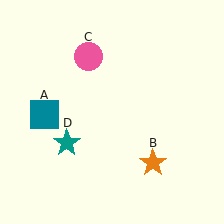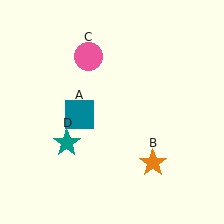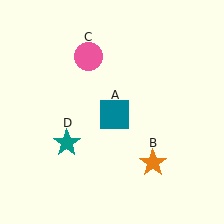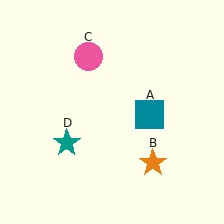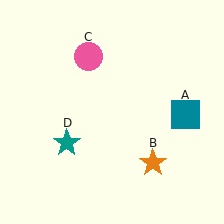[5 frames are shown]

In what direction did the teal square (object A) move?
The teal square (object A) moved right.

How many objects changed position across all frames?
1 object changed position: teal square (object A).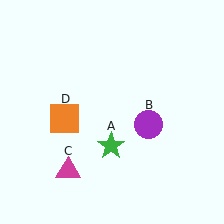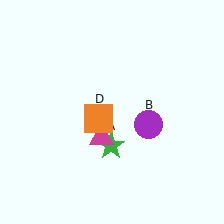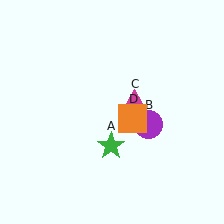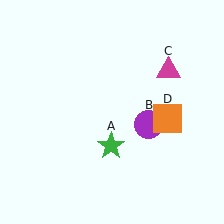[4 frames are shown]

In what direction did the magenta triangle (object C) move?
The magenta triangle (object C) moved up and to the right.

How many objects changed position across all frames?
2 objects changed position: magenta triangle (object C), orange square (object D).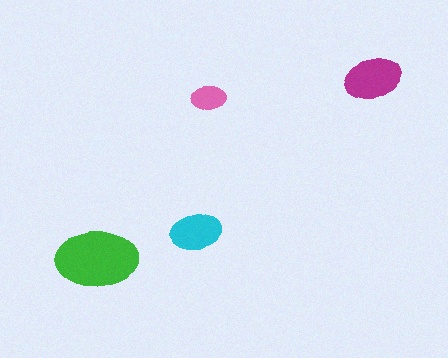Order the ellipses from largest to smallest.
the green one, the magenta one, the cyan one, the pink one.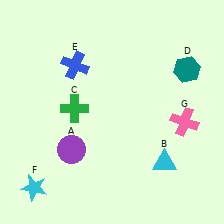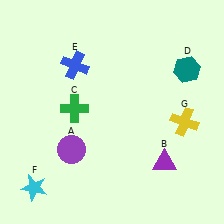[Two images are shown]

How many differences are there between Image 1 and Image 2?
There are 2 differences between the two images.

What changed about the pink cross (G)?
In Image 1, G is pink. In Image 2, it changed to yellow.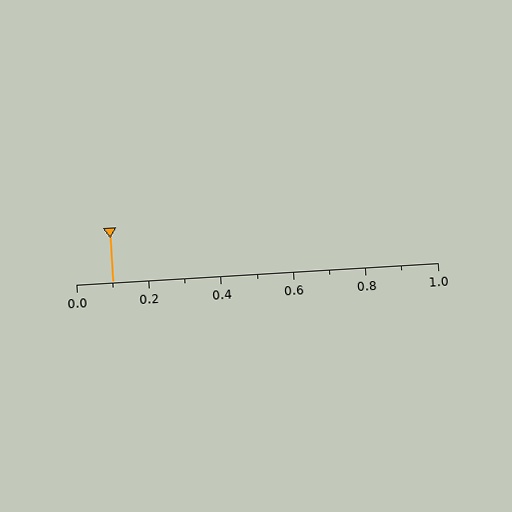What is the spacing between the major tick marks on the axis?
The major ticks are spaced 0.2 apart.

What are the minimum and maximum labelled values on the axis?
The axis runs from 0.0 to 1.0.